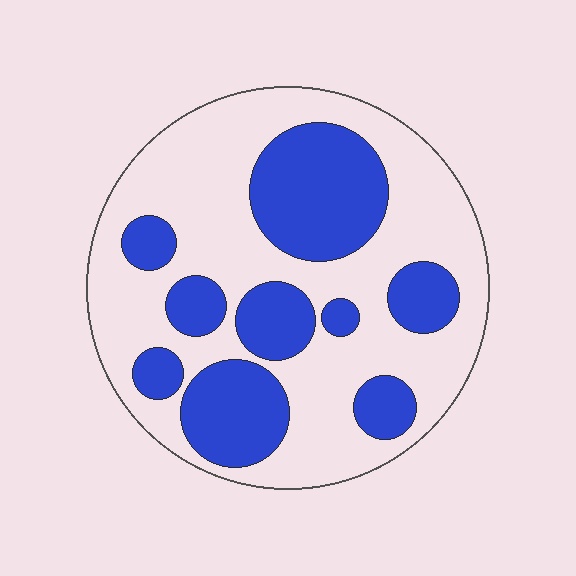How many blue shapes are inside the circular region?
9.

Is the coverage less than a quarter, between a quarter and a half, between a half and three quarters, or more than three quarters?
Between a quarter and a half.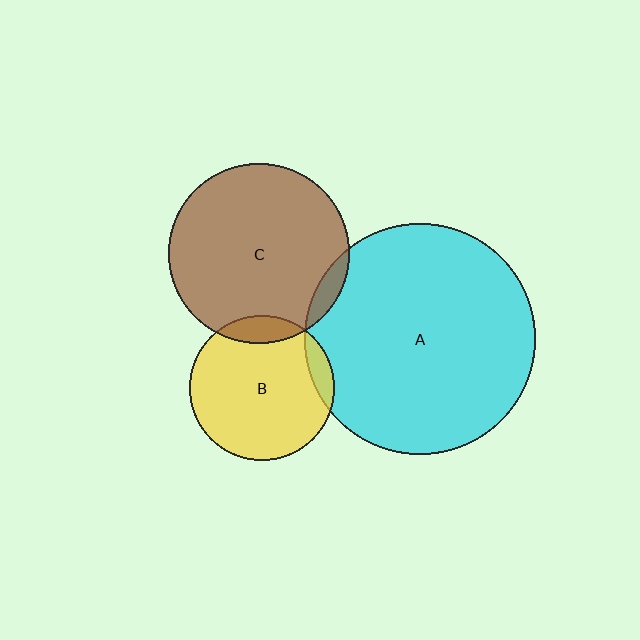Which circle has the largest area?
Circle A (cyan).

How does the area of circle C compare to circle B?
Approximately 1.5 times.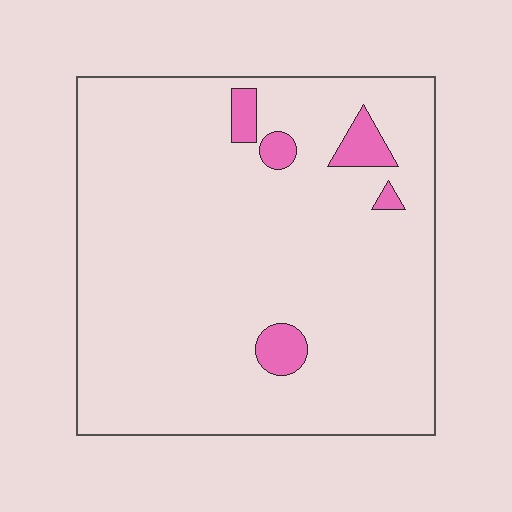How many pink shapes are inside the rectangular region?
5.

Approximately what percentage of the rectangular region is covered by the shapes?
Approximately 5%.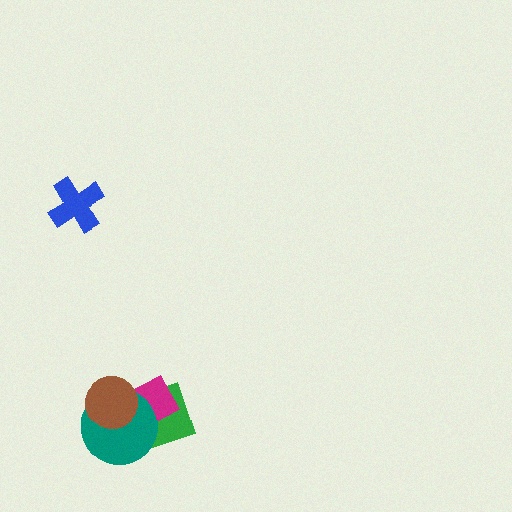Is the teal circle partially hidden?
Yes, it is partially covered by another shape.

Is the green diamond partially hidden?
Yes, it is partially covered by another shape.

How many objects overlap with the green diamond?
3 objects overlap with the green diamond.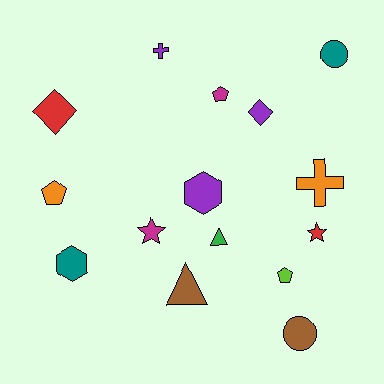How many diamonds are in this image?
There are 2 diamonds.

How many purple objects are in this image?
There are 3 purple objects.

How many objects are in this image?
There are 15 objects.